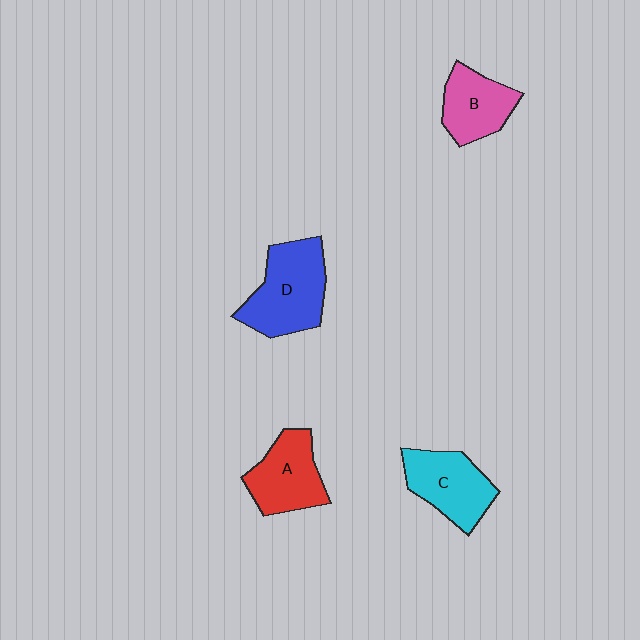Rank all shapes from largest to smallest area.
From largest to smallest: D (blue), C (cyan), A (red), B (pink).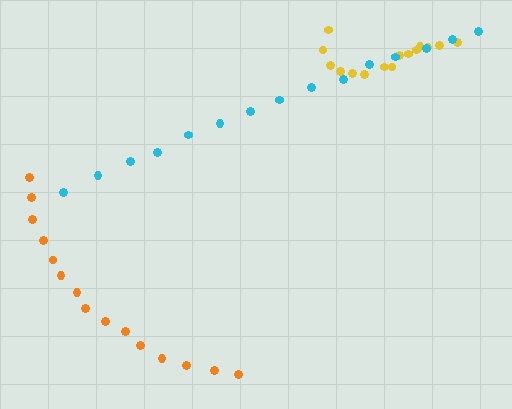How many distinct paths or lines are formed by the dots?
There are 3 distinct paths.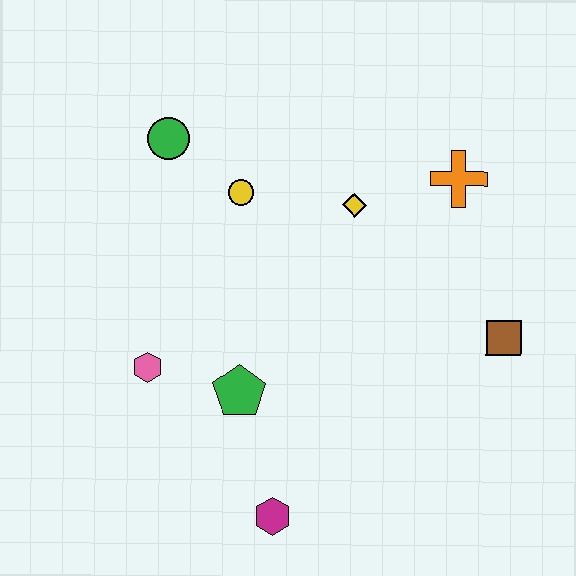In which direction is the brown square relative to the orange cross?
The brown square is below the orange cross.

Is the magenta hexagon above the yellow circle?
No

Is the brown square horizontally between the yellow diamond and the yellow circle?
No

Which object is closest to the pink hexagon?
The green pentagon is closest to the pink hexagon.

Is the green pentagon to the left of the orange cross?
Yes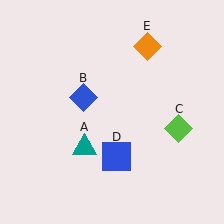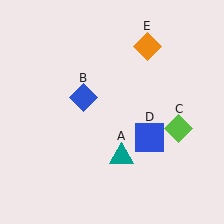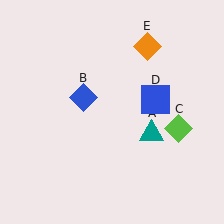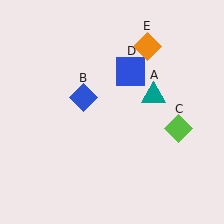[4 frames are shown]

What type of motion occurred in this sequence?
The teal triangle (object A), blue square (object D) rotated counterclockwise around the center of the scene.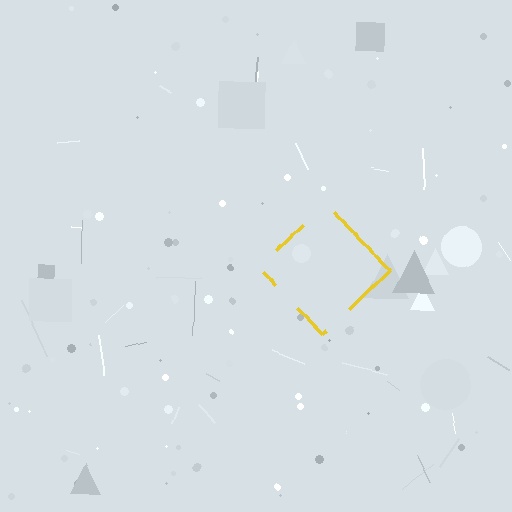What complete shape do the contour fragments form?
The contour fragments form a diamond.